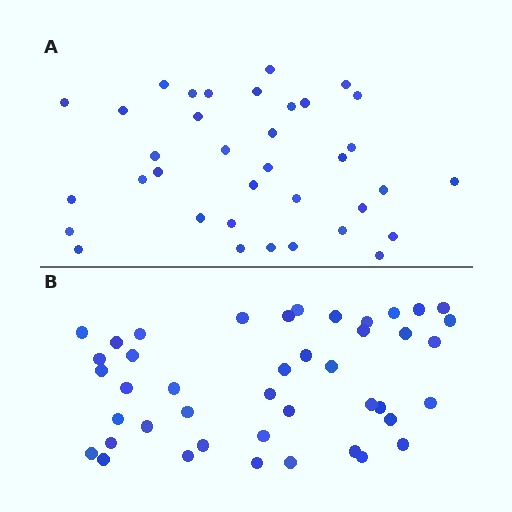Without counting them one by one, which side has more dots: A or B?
Region B (the bottom region) has more dots.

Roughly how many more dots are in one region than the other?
Region B has roughly 8 or so more dots than region A.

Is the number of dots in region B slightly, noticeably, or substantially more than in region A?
Region B has only slightly more — the two regions are fairly close. The ratio is roughly 1.2 to 1.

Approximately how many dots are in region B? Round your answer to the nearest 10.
About 40 dots. (The exact count is 43, which rounds to 40.)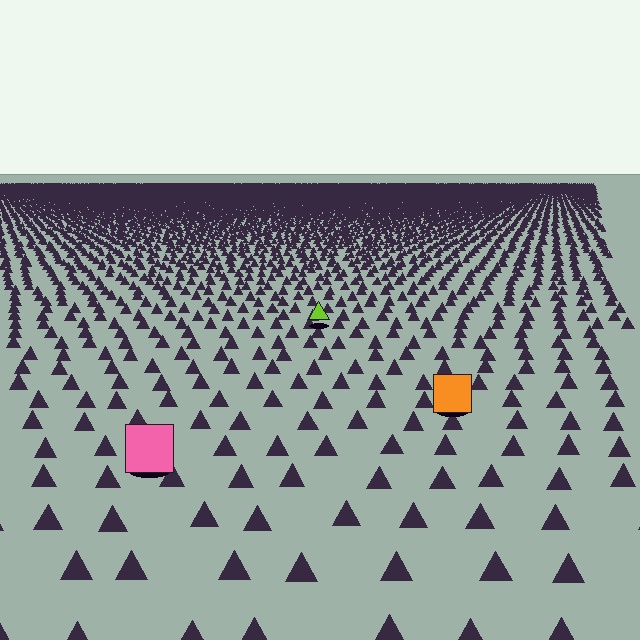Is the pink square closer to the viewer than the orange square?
Yes. The pink square is closer — you can tell from the texture gradient: the ground texture is coarser near it.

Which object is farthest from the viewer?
The lime triangle is farthest from the viewer. It appears smaller and the ground texture around it is denser.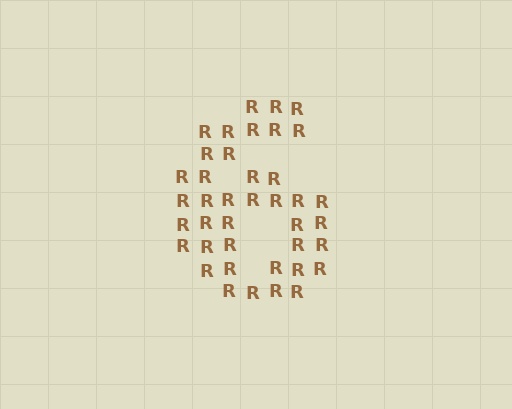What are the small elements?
The small elements are letter R's.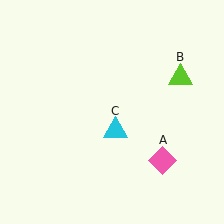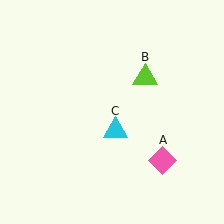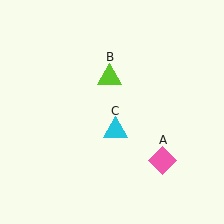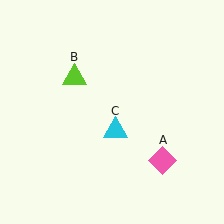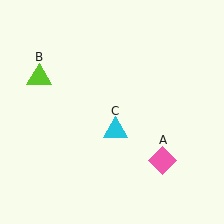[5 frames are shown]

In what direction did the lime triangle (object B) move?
The lime triangle (object B) moved left.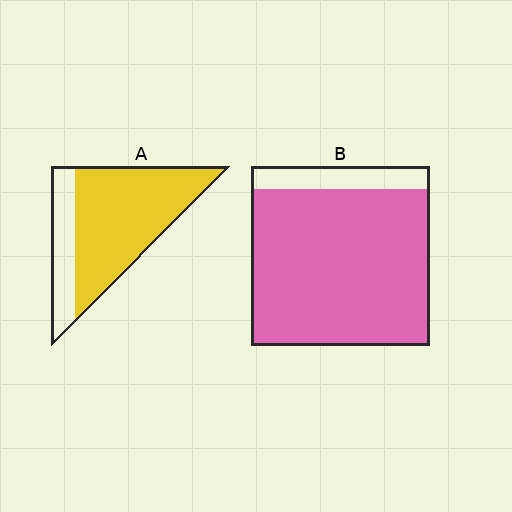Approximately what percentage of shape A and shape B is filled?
A is approximately 75% and B is approximately 85%.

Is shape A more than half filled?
Yes.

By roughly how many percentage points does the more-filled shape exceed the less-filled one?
By roughly 10 percentage points (B over A).